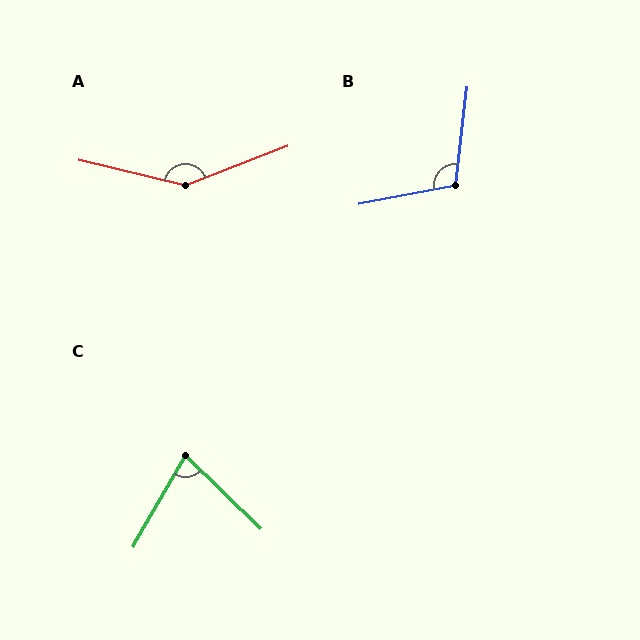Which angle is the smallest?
C, at approximately 76 degrees.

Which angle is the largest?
A, at approximately 146 degrees.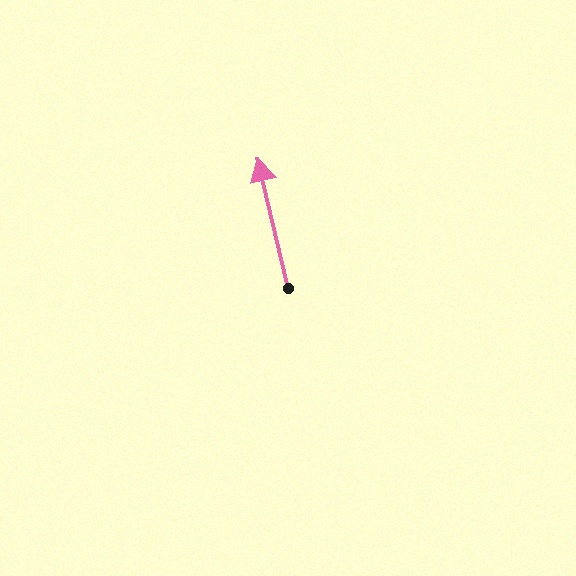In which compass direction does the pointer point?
North.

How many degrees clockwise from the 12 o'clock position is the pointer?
Approximately 347 degrees.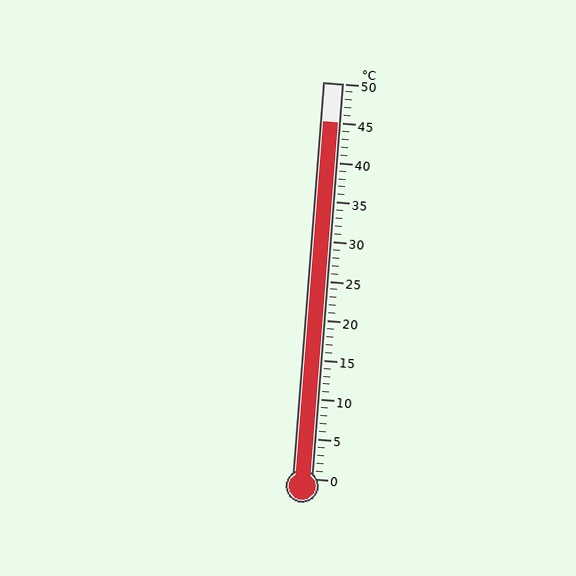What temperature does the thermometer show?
The thermometer shows approximately 45°C.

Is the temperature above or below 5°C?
The temperature is above 5°C.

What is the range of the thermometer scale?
The thermometer scale ranges from 0°C to 50°C.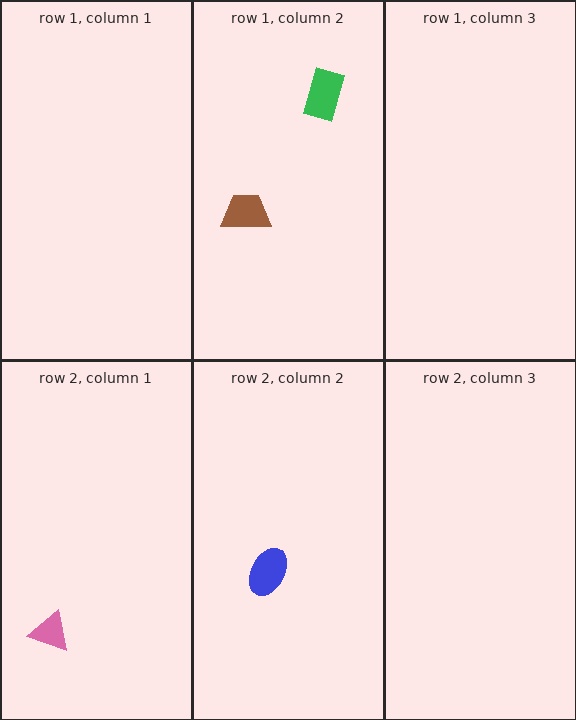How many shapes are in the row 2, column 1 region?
1.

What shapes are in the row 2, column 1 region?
The pink triangle.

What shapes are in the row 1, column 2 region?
The brown trapezoid, the green rectangle.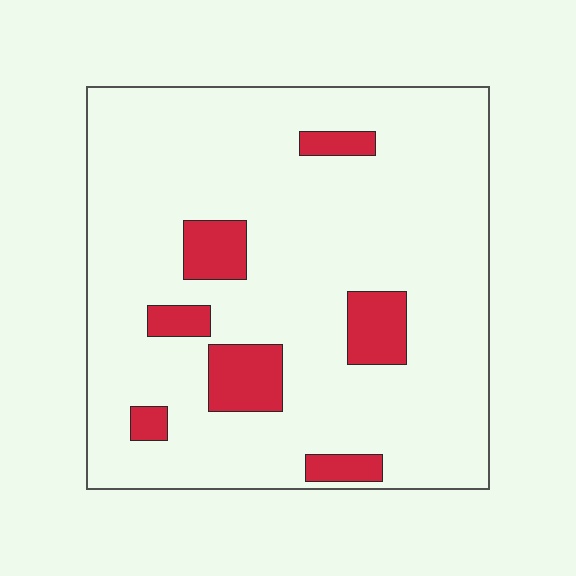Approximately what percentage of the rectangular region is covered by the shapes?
Approximately 15%.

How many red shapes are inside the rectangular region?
7.